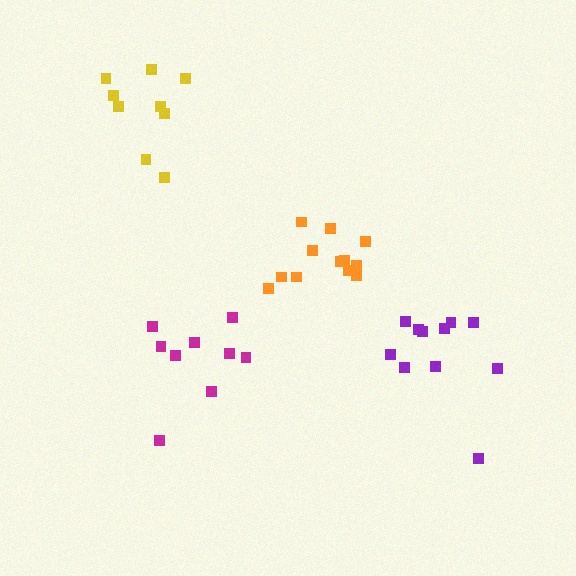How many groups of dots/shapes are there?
There are 4 groups.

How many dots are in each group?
Group 1: 9 dots, Group 2: 12 dots, Group 3: 9 dots, Group 4: 11 dots (41 total).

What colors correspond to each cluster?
The clusters are colored: yellow, orange, magenta, purple.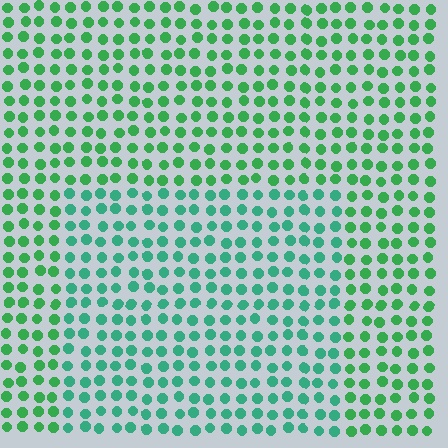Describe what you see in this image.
The image is filled with small green elements in a uniform arrangement. A rectangle-shaped region is visible where the elements are tinted to a slightly different hue, forming a subtle color boundary.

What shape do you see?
I see a rectangle.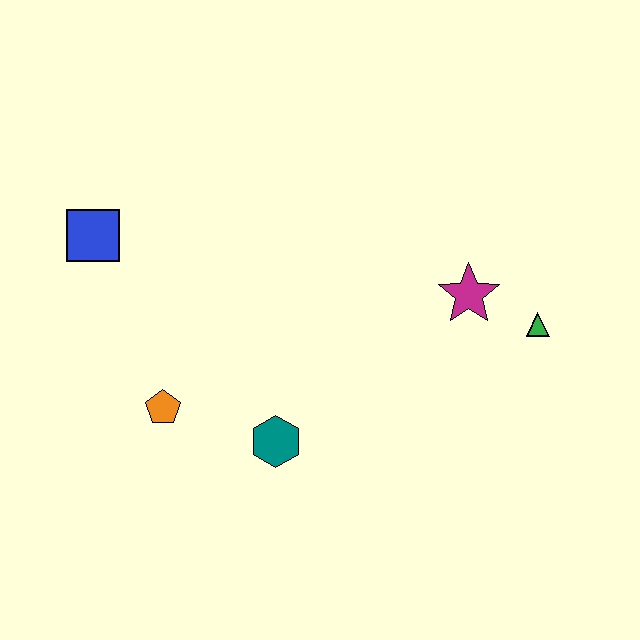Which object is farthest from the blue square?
The green triangle is farthest from the blue square.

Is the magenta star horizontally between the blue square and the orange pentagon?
No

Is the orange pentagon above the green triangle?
No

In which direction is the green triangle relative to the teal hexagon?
The green triangle is to the right of the teal hexagon.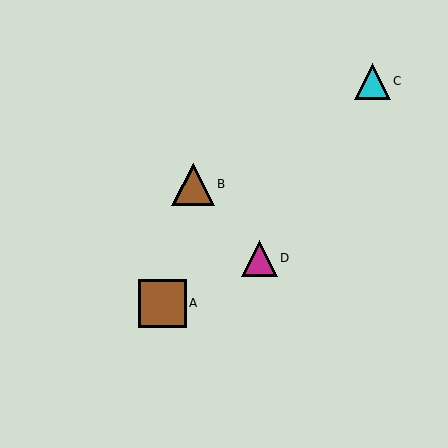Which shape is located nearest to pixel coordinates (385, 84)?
The cyan triangle (labeled C) at (372, 82) is nearest to that location.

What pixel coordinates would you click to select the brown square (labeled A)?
Click at (162, 303) to select the brown square A.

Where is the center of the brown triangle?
The center of the brown triangle is at (193, 184).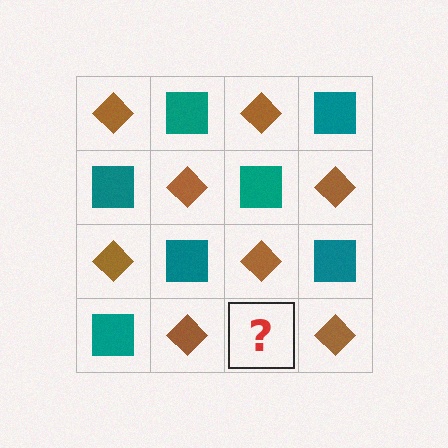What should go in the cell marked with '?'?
The missing cell should contain a teal square.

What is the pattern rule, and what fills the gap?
The rule is that it alternates brown diamond and teal square in a checkerboard pattern. The gap should be filled with a teal square.